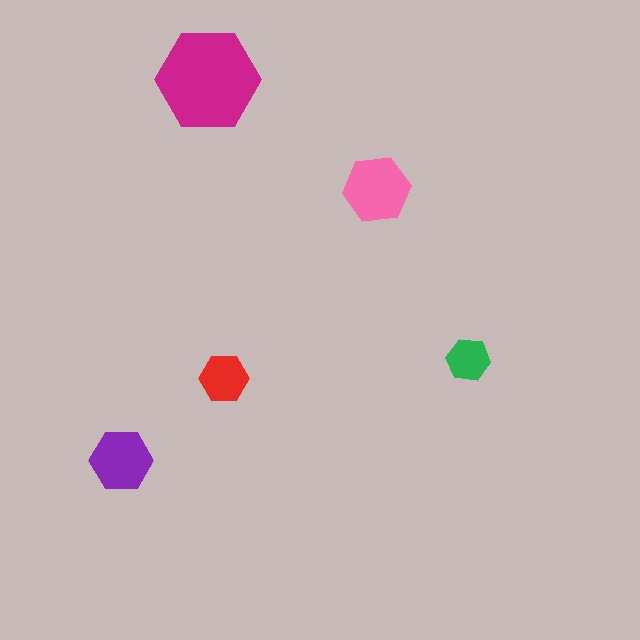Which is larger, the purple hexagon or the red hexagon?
The purple one.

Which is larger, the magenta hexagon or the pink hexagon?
The magenta one.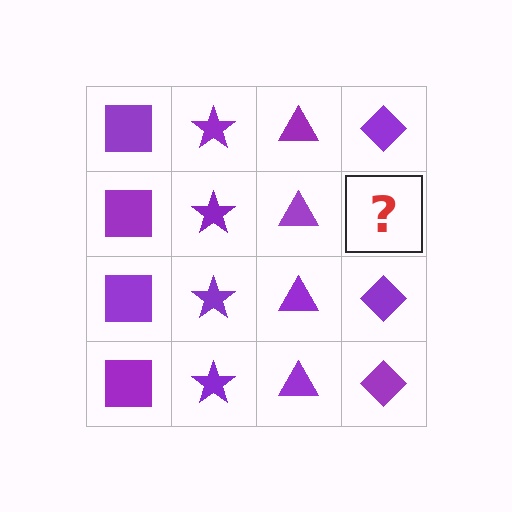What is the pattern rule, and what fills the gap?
The rule is that each column has a consistent shape. The gap should be filled with a purple diamond.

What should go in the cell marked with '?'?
The missing cell should contain a purple diamond.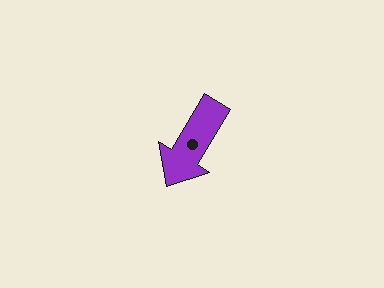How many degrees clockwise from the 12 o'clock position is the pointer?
Approximately 211 degrees.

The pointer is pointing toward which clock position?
Roughly 7 o'clock.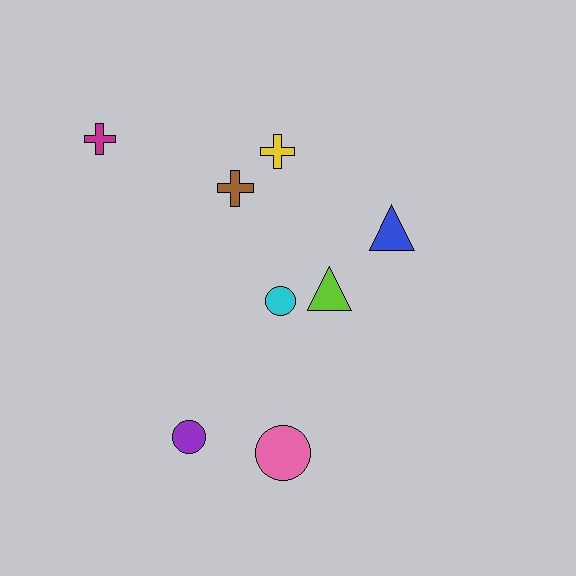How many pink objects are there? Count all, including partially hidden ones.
There is 1 pink object.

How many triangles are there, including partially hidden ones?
There are 2 triangles.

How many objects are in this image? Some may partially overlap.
There are 8 objects.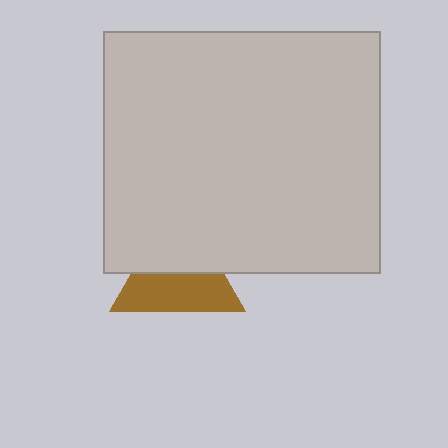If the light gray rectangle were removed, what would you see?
You would see the complete brown triangle.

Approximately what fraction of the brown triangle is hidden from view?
Roughly 46% of the brown triangle is hidden behind the light gray rectangle.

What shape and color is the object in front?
The object in front is a light gray rectangle.